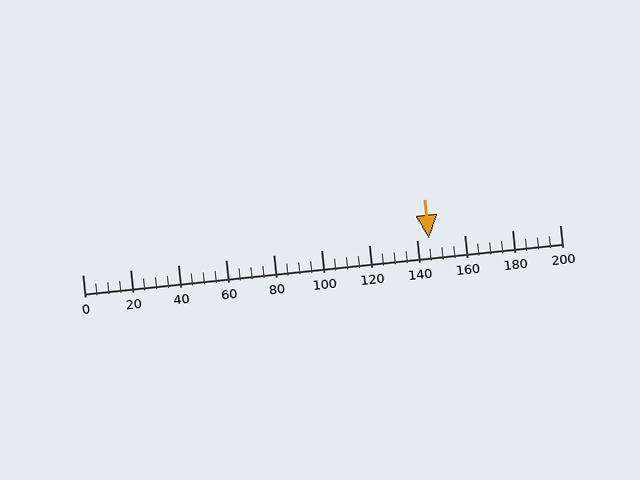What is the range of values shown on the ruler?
The ruler shows values from 0 to 200.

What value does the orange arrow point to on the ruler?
The orange arrow points to approximately 145.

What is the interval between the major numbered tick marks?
The major tick marks are spaced 20 units apart.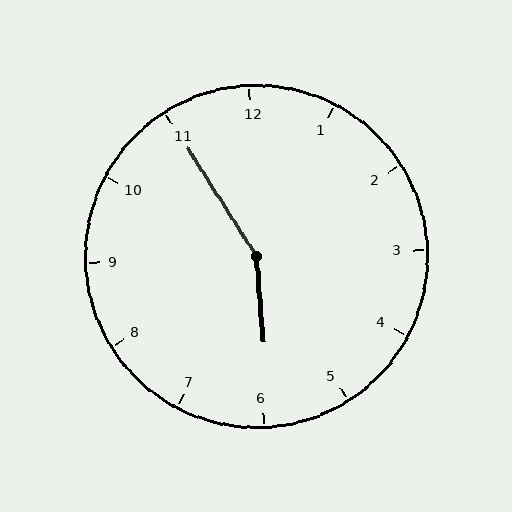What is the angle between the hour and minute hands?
Approximately 152 degrees.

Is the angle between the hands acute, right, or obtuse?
It is obtuse.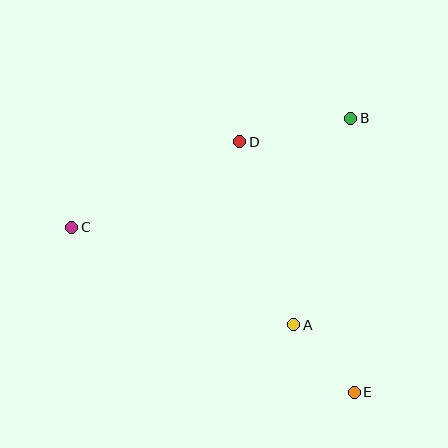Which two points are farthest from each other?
Points C and E are farthest from each other.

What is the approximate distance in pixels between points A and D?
The distance between A and D is approximately 191 pixels.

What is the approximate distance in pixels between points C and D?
The distance between C and D is approximately 189 pixels.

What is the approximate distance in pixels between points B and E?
The distance between B and E is approximately 274 pixels.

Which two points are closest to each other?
Points A and E are closest to each other.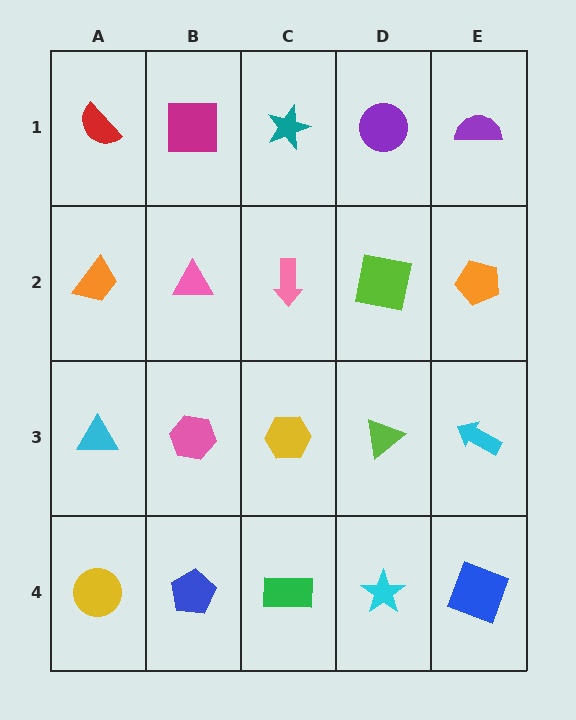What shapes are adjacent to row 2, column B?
A magenta square (row 1, column B), a pink hexagon (row 3, column B), an orange trapezoid (row 2, column A), a pink arrow (row 2, column C).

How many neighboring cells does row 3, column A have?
3.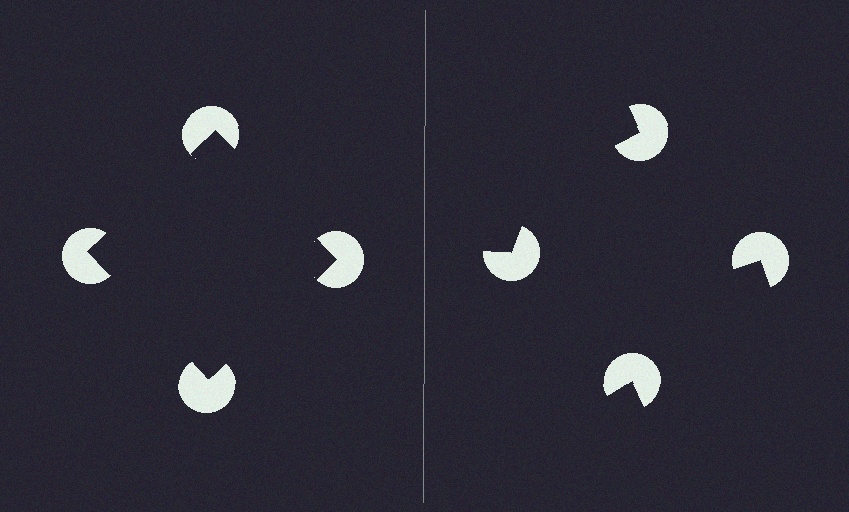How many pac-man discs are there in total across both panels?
8 — 4 on each side.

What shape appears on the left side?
An illusory square.